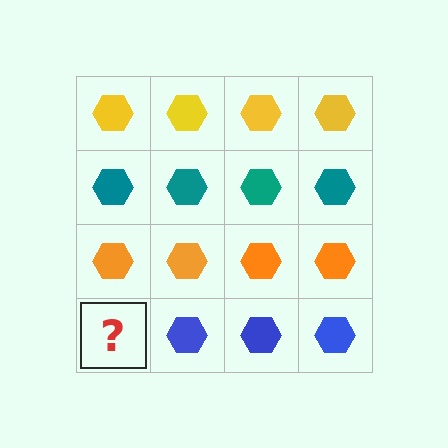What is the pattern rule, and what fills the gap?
The rule is that each row has a consistent color. The gap should be filled with a blue hexagon.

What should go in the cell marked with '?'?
The missing cell should contain a blue hexagon.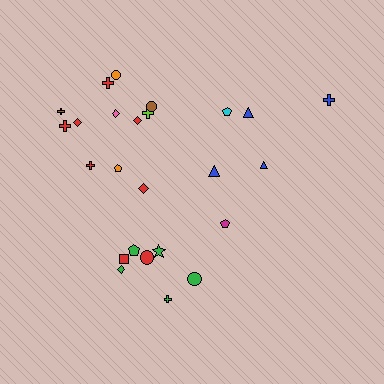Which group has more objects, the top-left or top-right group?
The top-left group.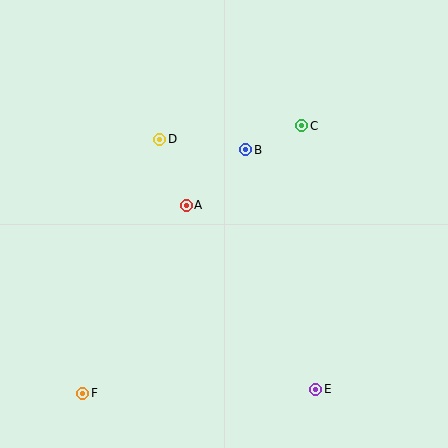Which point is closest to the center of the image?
Point A at (186, 205) is closest to the center.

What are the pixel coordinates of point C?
Point C is at (302, 126).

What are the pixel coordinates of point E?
Point E is at (316, 390).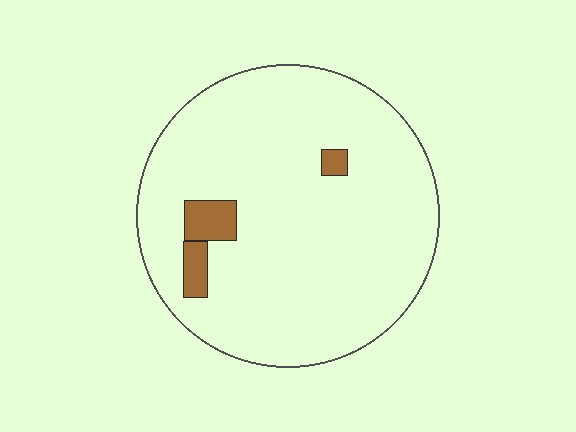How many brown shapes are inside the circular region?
3.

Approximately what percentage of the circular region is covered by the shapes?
Approximately 5%.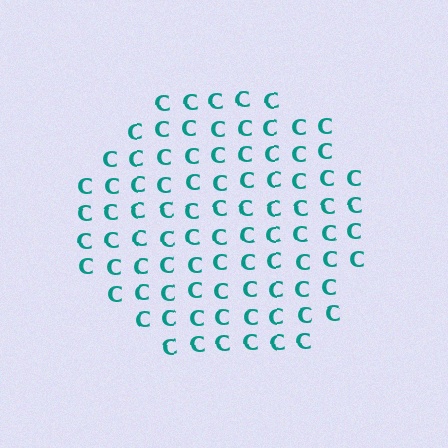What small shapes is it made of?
It is made of small letter C's.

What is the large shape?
The large shape is a circle.